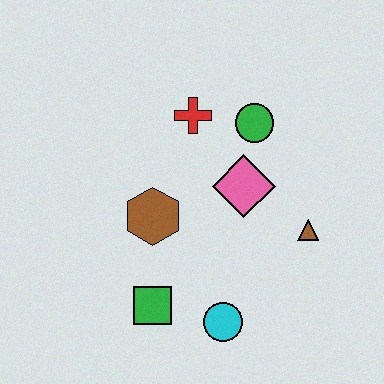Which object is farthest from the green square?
The green circle is farthest from the green square.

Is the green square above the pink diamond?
No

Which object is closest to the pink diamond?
The green circle is closest to the pink diamond.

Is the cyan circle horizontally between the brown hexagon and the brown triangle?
Yes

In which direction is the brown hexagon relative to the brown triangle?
The brown hexagon is to the left of the brown triangle.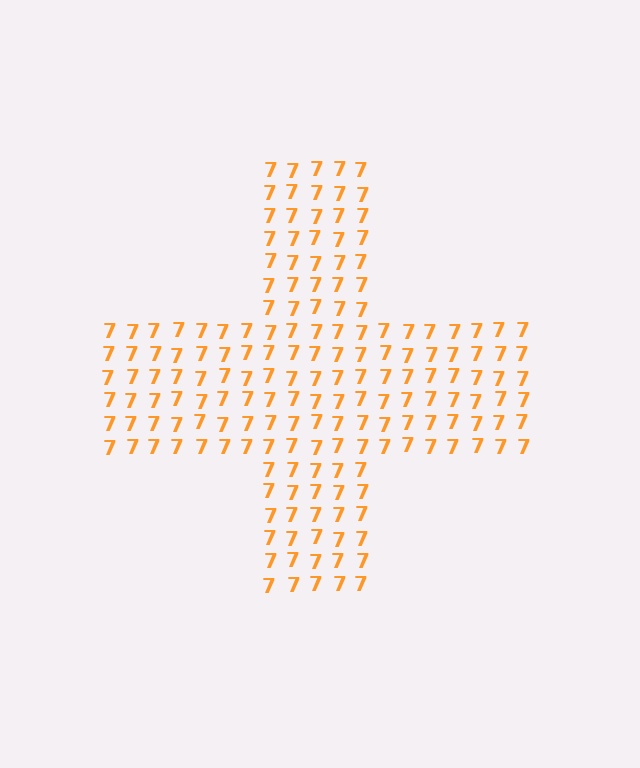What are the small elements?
The small elements are digit 7's.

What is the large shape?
The large shape is a cross.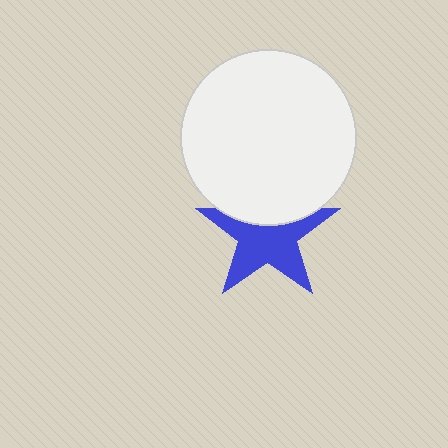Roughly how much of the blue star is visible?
Most of it is visible (roughly 67%).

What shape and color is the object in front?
The object in front is a white circle.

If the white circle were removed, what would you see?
You would see the complete blue star.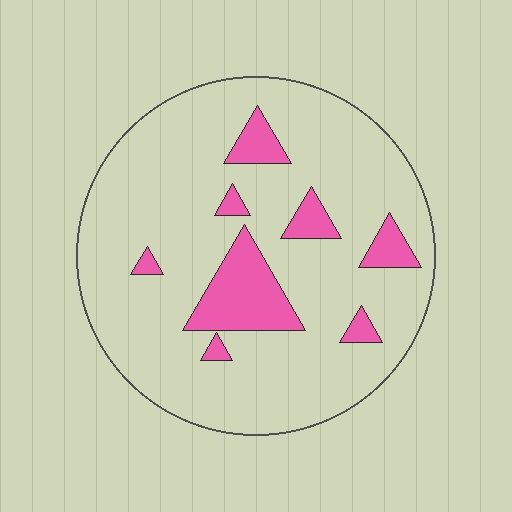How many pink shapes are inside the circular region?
8.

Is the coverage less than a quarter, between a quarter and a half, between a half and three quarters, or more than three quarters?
Less than a quarter.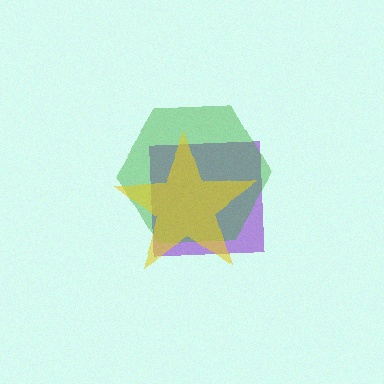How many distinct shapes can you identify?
There are 3 distinct shapes: a purple square, a green hexagon, a yellow star.